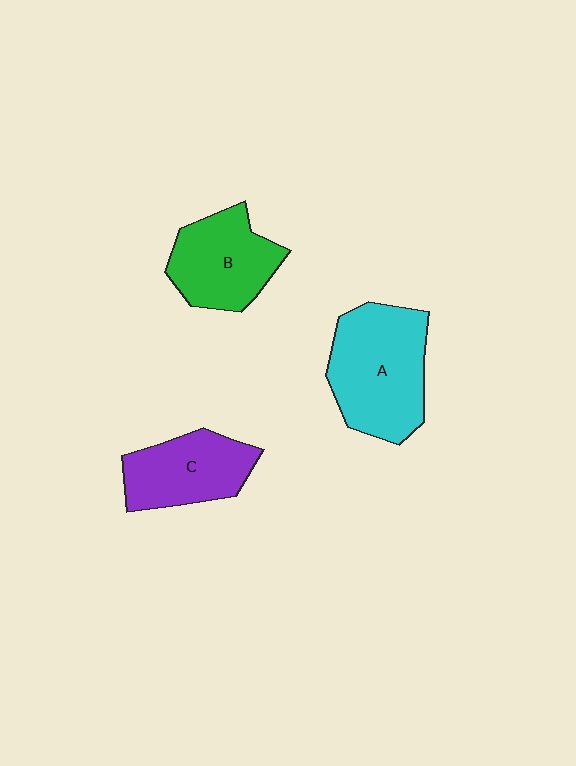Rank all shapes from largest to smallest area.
From largest to smallest: A (cyan), B (green), C (purple).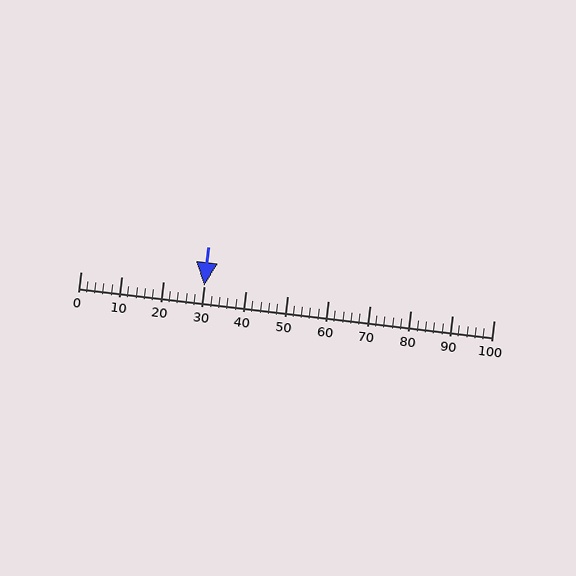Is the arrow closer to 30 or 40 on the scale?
The arrow is closer to 30.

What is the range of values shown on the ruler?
The ruler shows values from 0 to 100.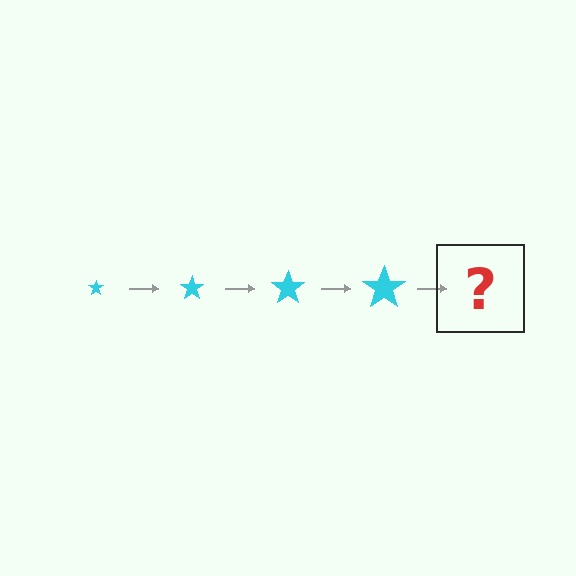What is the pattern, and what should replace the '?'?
The pattern is that the star gets progressively larger each step. The '?' should be a cyan star, larger than the previous one.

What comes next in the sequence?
The next element should be a cyan star, larger than the previous one.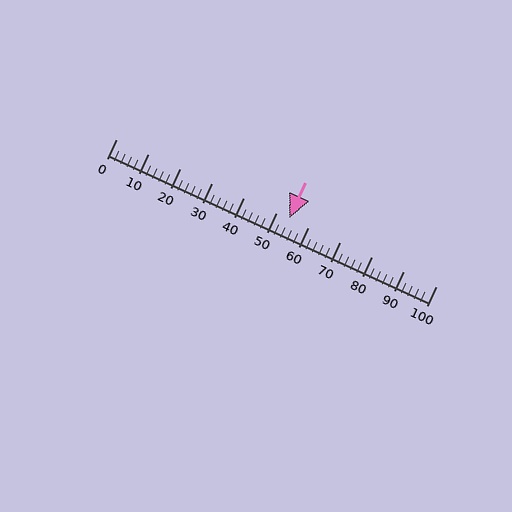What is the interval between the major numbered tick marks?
The major tick marks are spaced 10 units apart.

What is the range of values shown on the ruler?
The ruler shows values from 0 to 100.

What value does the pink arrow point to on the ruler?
The pink arrow points to approximately 54.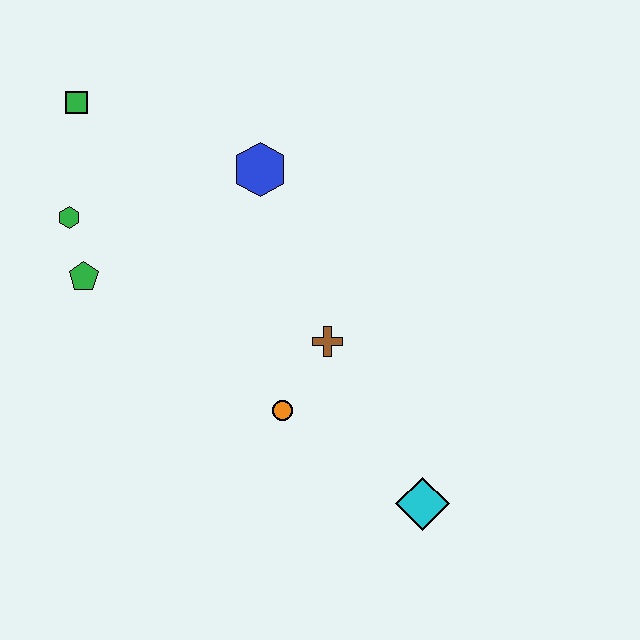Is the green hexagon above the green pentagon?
Yes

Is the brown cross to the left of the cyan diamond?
Yes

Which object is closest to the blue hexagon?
The brown cross is closest to the blue hexagon.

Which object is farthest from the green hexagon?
The cyan diamond is farthest from the green hexagon.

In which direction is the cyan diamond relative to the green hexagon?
The cyan diamond is to the right of the green hexagon.